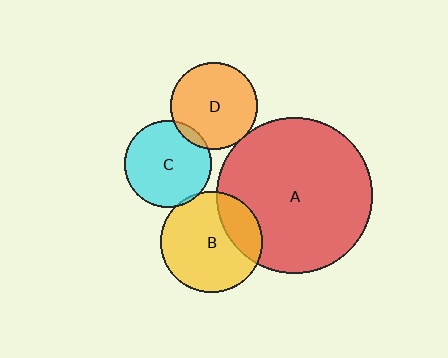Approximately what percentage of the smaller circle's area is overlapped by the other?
Approximately 25%.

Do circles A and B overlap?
Yes.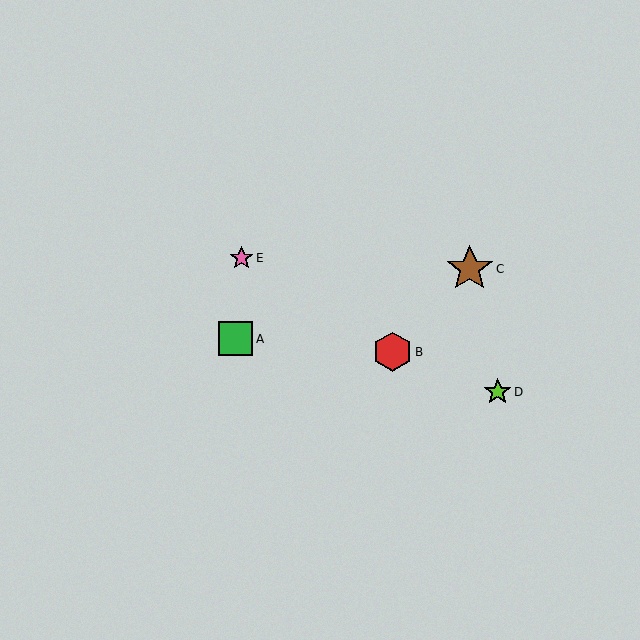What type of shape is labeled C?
Shape C is a brown star.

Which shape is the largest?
The brown star (labeled C) is the largest.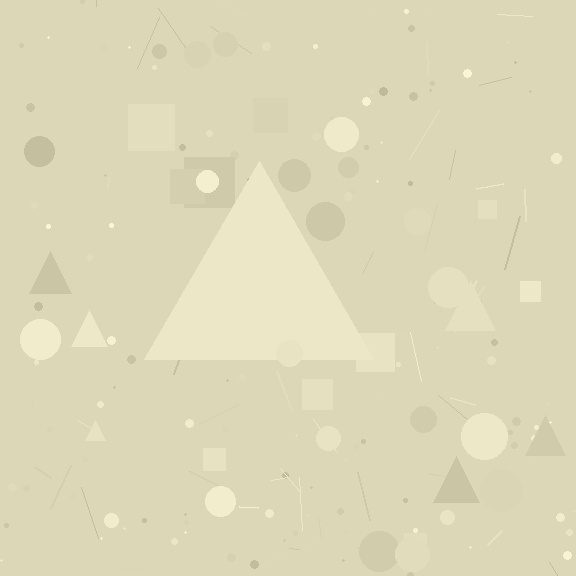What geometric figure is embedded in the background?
A triangle is embedded in the background.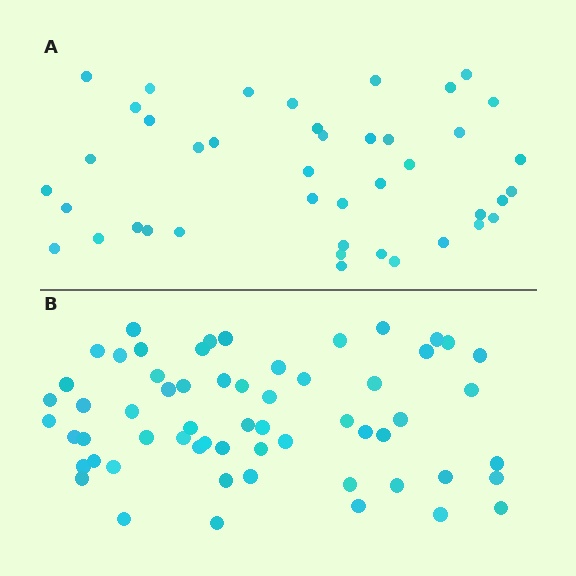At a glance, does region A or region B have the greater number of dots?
Region B (the bottom region) has more dots.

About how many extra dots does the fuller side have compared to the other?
Region B has approximately 20 more dots than region A.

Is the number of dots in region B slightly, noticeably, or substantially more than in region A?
Region B has noticeably more, but not dramatically so. The ratio is roughly 1.4 to 1.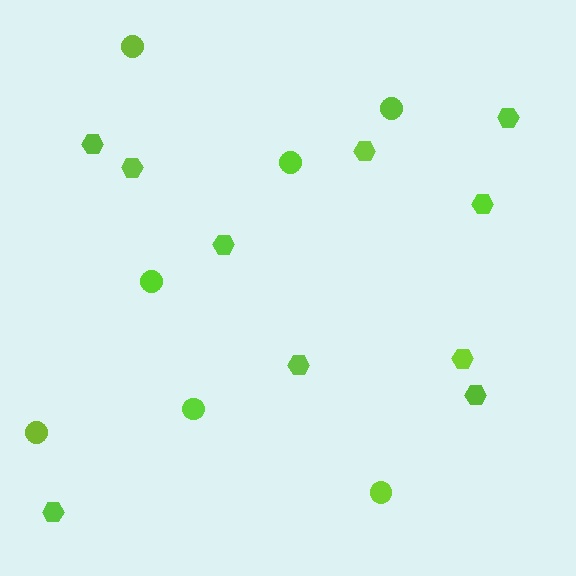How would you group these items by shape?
There are 2 groups: one group of hexagons (10) and one group of circles (7).